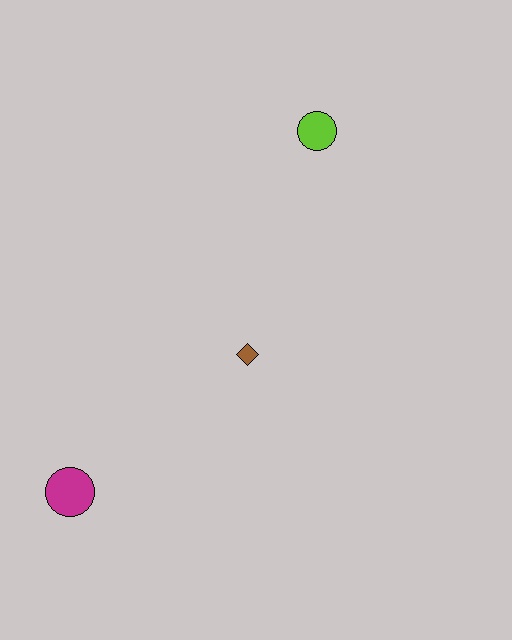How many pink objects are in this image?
There are no pink objects.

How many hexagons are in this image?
There are no hexagons.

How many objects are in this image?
There are 3 objects.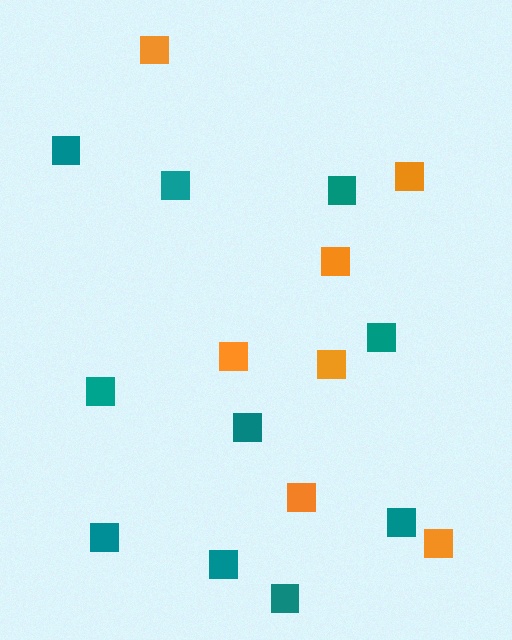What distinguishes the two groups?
There are 2 groups: one group of orange squares (7) and one group of teal squares (10).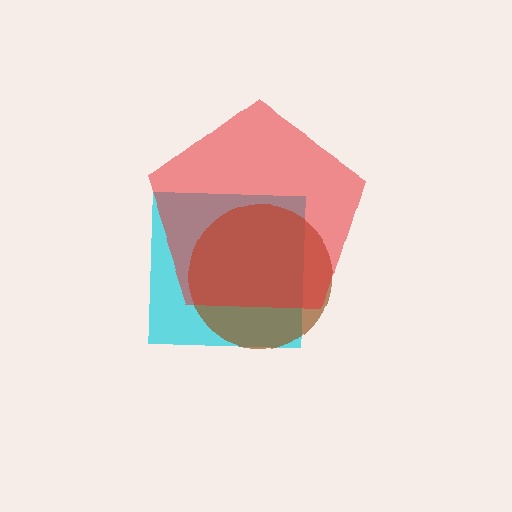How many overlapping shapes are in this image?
There are 3 overlapping shapes in the image.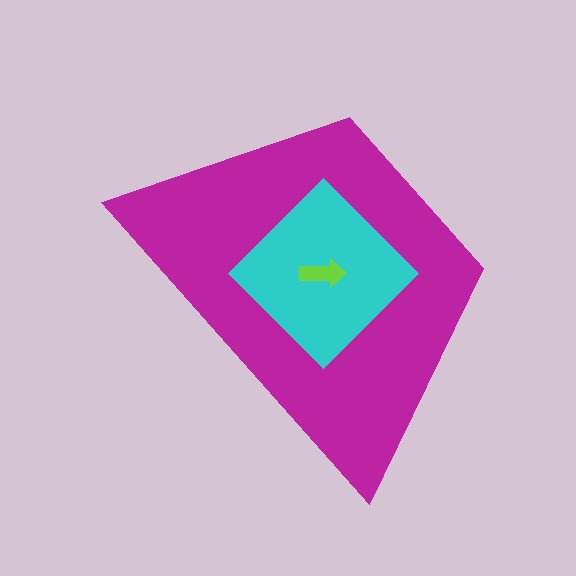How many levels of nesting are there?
3.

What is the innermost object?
The lime arrow.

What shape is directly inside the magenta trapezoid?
The cyan diamond.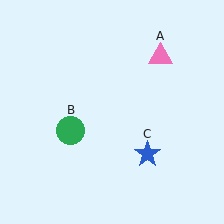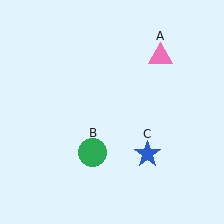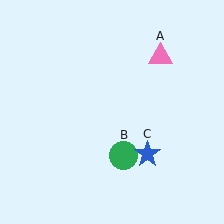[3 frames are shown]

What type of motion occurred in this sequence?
The green circle (object B) rotated counterclockwise around the center of the scene.